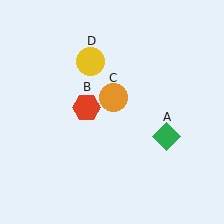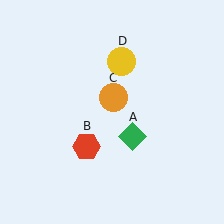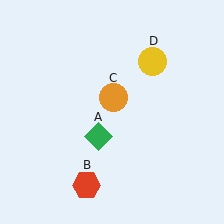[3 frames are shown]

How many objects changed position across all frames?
3 objects changed position: green diamond (object A), red hexagon (object B), yellow circle (object D).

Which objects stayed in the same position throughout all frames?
Orange circle (object C) remained stationary.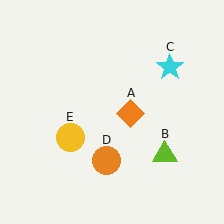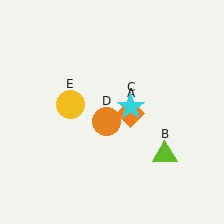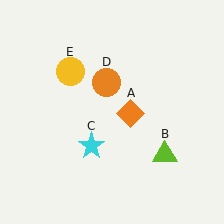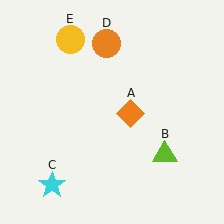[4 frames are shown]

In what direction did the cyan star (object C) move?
The cyan star (object C) moved down and to the left.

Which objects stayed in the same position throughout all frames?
Orange diamond (object A) and lime triangle (object B) remained stationary.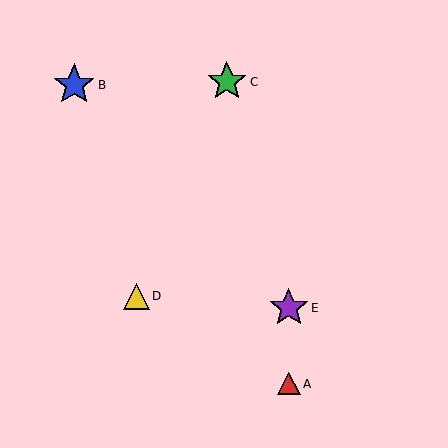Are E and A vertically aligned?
Yes, both are at x≈289.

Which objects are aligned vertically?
Objects A, E are aligned vertically.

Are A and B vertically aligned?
No, A is at x≈289 and B is at x≈74.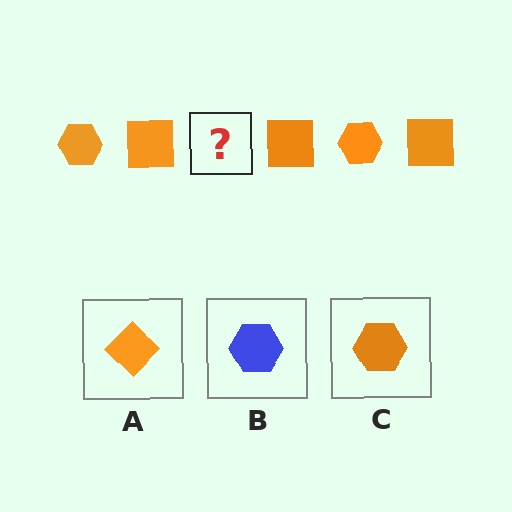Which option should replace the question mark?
Option C.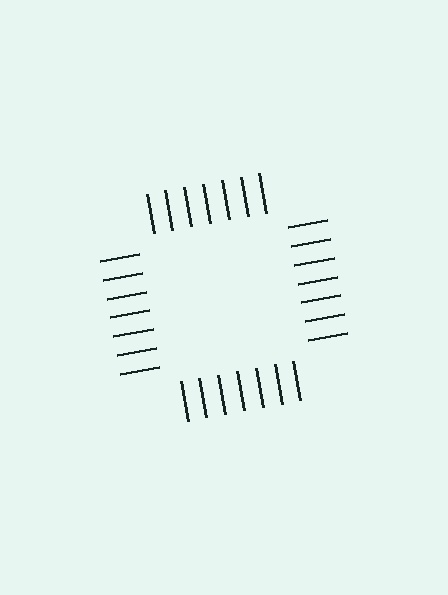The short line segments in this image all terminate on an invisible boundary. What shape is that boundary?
An illusory square — the line segments terminate on its edges but no continuous stroke is drawn.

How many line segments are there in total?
28 — 7 along each of the 4 edges.